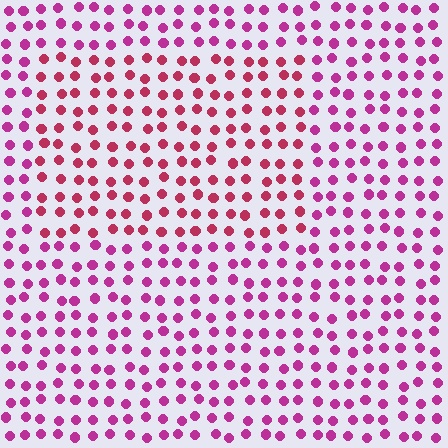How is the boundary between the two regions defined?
The boundary is defined purely by a slight shift in hue (about 26 degrees). Spacing, size, and orientation are identical on both sides.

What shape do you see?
I see a rectangle.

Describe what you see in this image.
The image is filled with small magenta elements in a uniform arrangement. A rectangle-shaped region is visible where the elements are tinted to a slightly different hue, forming a subtle color boundary.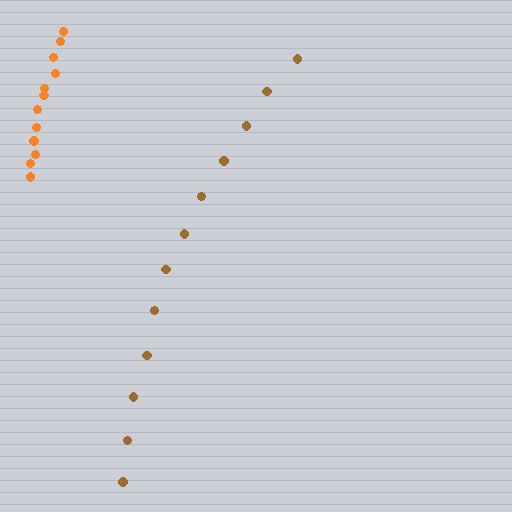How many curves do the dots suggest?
There are 2 distinct paths.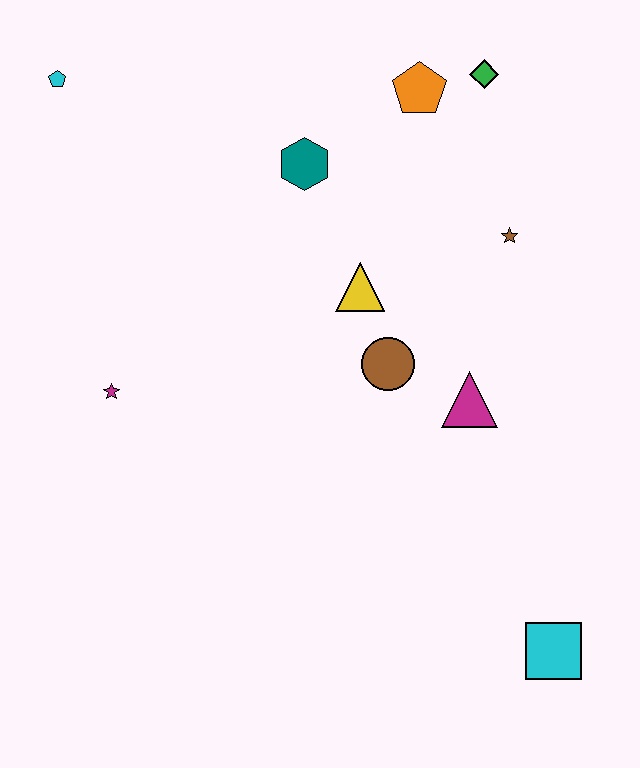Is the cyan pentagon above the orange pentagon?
Yes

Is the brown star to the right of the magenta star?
Yes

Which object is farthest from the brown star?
The cyan pentagon is farthest from the brown star.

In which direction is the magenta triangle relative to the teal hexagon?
The magenta triangle is below the teal hexagon.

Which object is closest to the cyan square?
The magenta triangle is closest to the cyan square.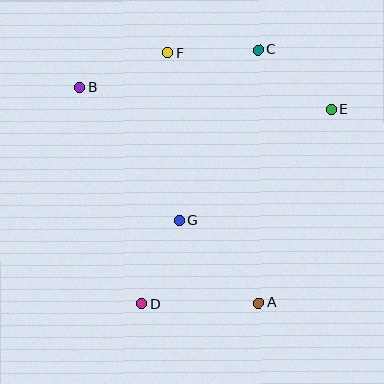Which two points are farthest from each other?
Points C and D are farthest from each other.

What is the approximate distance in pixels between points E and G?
The distance between E and G is approximately 189 pixels.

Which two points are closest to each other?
Points C and F are closest to each other.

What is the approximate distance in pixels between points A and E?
The distance between A and E is approximately 207 pixels.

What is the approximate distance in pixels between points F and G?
The distance between F and G is approximately 168 pixels.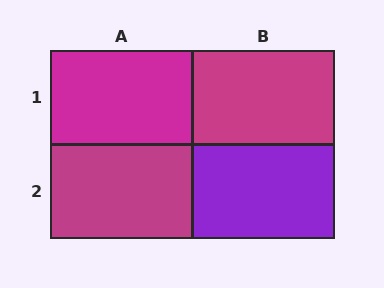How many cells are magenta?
3 cells are magenta.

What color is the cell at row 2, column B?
Purple.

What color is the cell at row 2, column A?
Magenta.